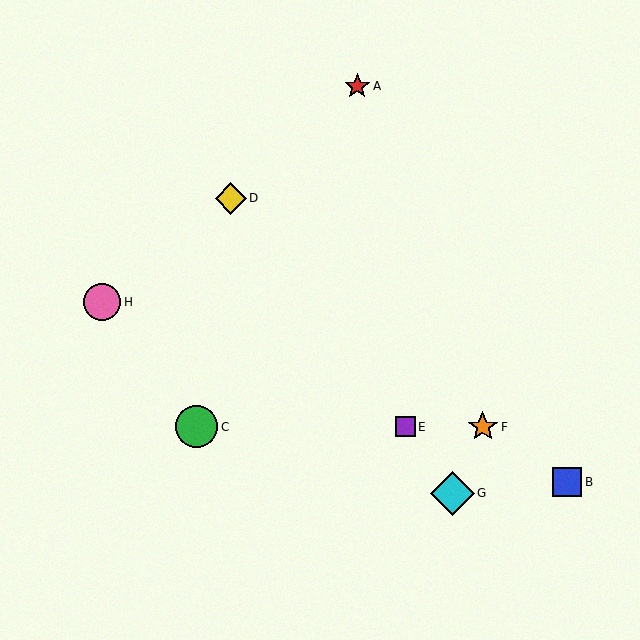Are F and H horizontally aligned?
No, F is at y≈427 and H is at y≈302.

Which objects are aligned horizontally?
Objects C, E, F are aligned horizontally.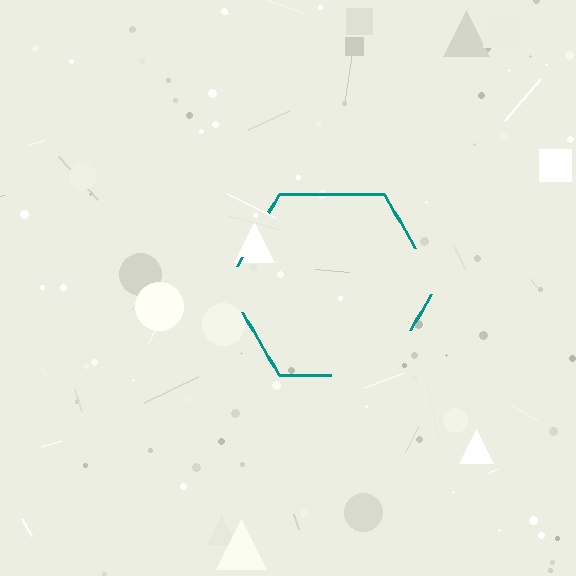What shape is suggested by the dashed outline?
The dashed outline suggests a hexagon.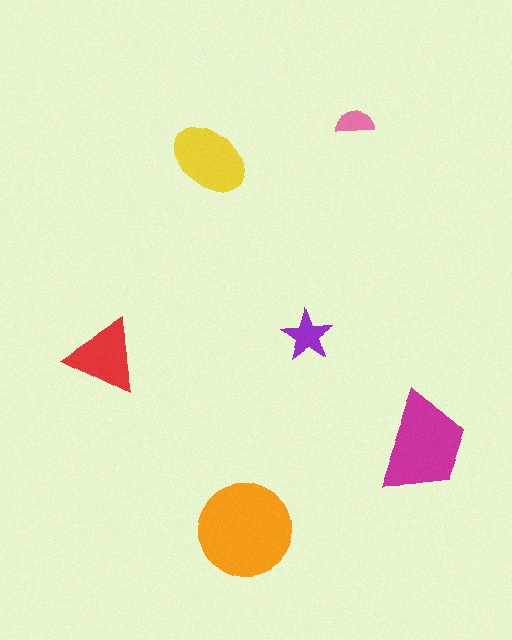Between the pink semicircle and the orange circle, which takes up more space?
The orange circle.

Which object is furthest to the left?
The red triangle is leftmost.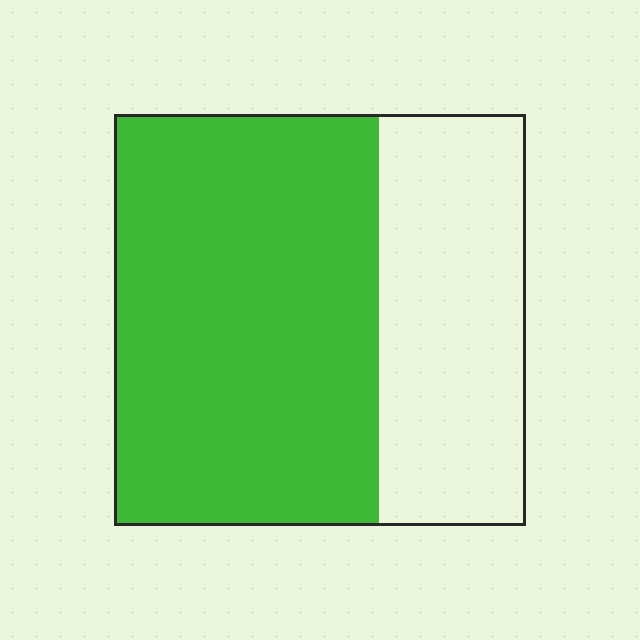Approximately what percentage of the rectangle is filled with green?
Approximately 65%.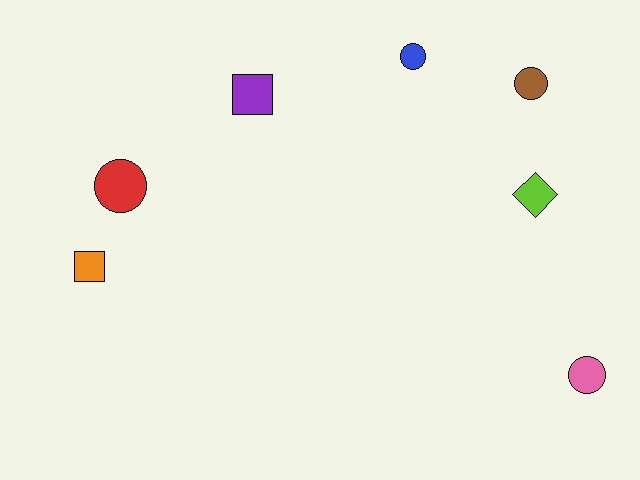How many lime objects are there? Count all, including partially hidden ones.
There is 1 lime object.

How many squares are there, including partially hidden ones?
There are 2 squares.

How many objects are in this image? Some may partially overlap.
There are 7 objects.